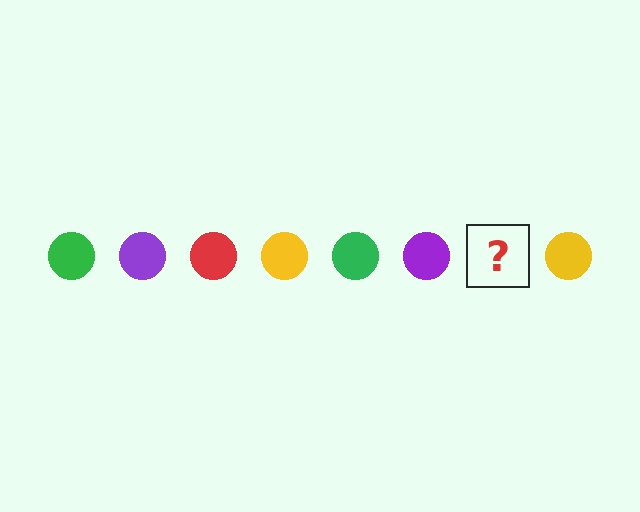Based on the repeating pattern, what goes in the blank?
The blank should be a red circle.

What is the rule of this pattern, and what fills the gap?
The rule is that the pattern cycles through green, purple, red, yellow circles. The gap should be filled with a red circle.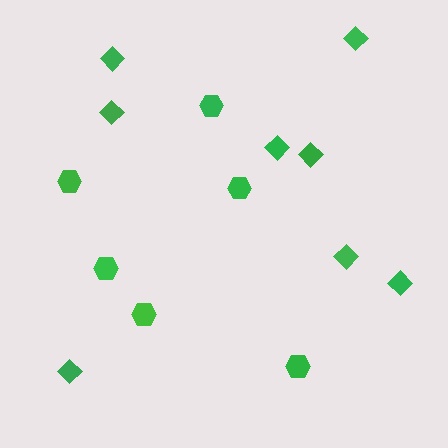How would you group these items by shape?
There are 2 groups: one group of diamonds (8) and one group of hexagons (6).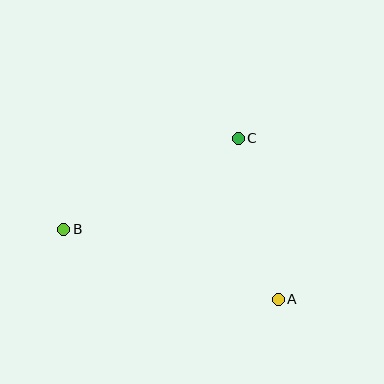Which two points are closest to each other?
Points A and C are closest to each other.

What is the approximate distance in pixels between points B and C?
The distance between B and C is approximately 196 pixels.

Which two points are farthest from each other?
Points A and B are farthest from each other.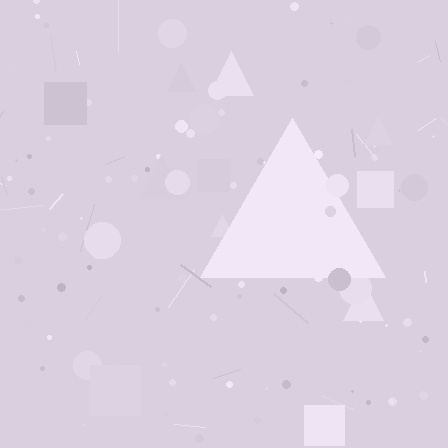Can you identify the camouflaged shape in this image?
The camouflaged shape is a triangle.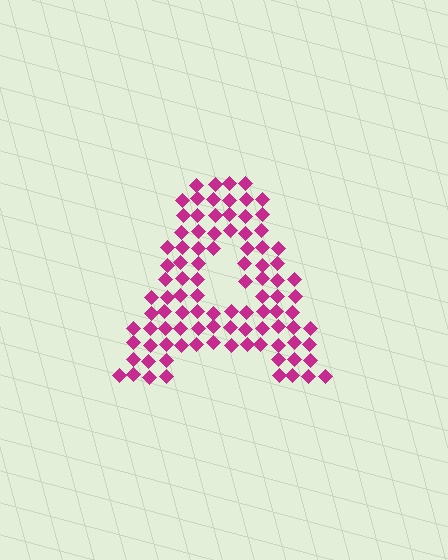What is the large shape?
The large shape is the letter A.